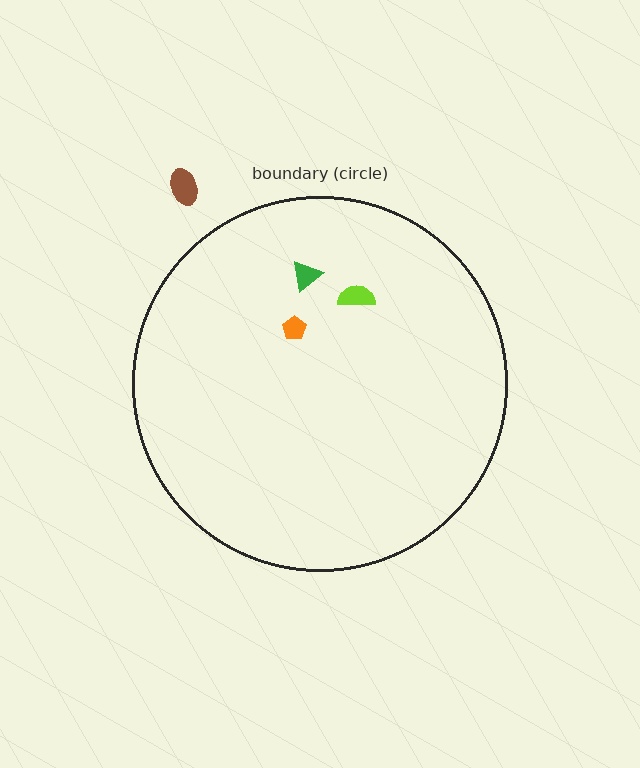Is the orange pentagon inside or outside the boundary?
Inside.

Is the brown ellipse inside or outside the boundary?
Outside.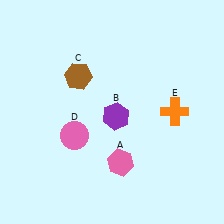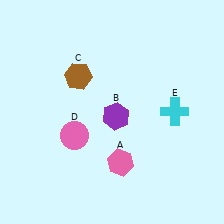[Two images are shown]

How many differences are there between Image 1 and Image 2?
There is 1 difference between the two images.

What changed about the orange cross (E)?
In Image 1, E is orange. In Image 2, it changed to cyan.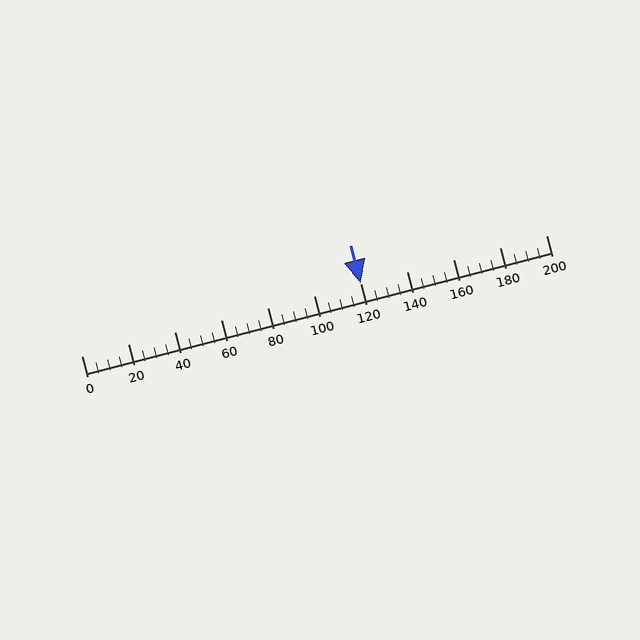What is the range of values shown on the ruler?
The ruler shows values from 0 to 200.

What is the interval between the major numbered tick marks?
The major tick marks are spaced 20 units apart.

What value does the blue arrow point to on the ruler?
The blue arrow points to approximately 120.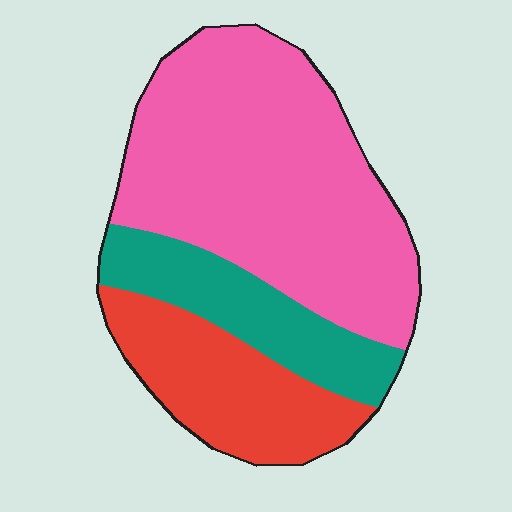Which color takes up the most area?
Pink, at roughly 55%.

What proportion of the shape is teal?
Teal covers around 20% of the shape.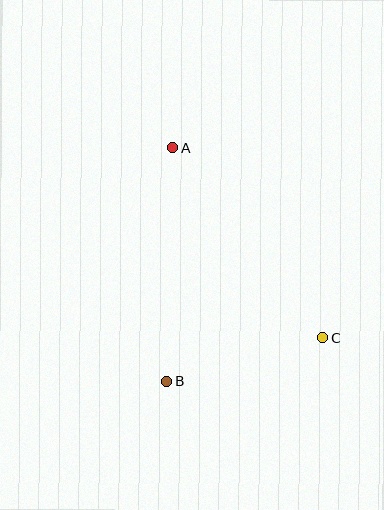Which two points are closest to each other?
Points B and C are closest to each other.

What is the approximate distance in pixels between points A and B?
The distance between A and B is approximately 233 pixels.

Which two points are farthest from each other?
Points A and C are farthest from each other.